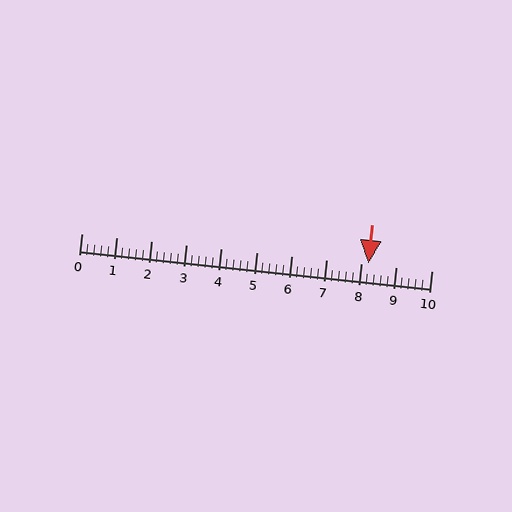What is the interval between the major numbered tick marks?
The major tick marks are spaced 1 units apart.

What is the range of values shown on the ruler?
The ruler shows values from 0 to 10.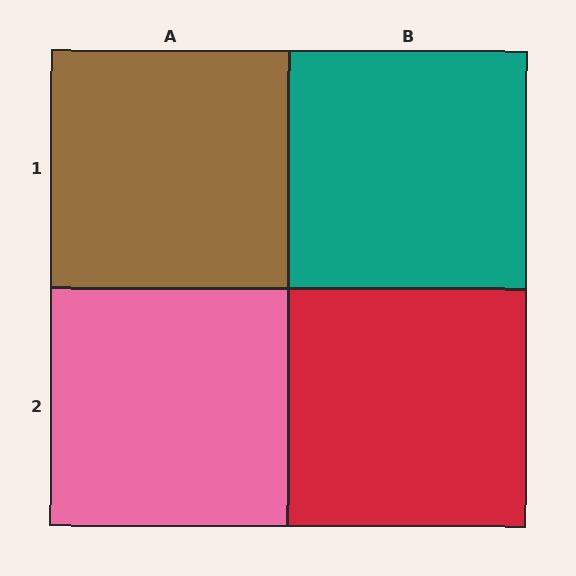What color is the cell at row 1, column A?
Brown.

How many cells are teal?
1 cell is teal.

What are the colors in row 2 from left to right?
Pink, red.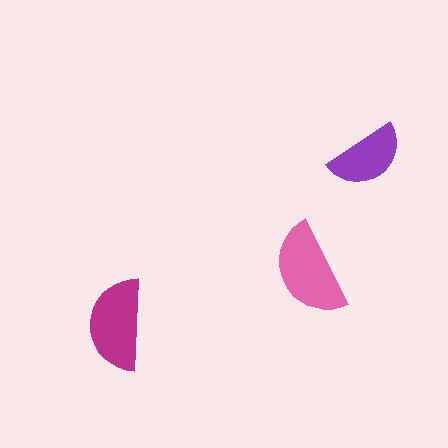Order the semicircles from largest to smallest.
the pink one, the magenta one, the purple one.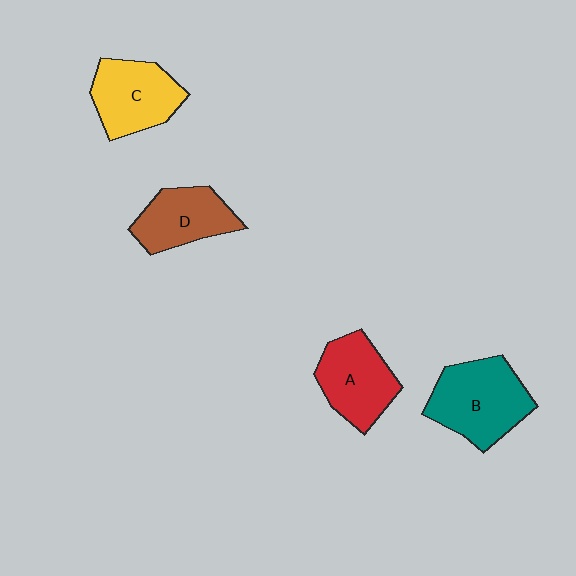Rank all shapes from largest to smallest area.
From largest to smallest: B (teal), C (yellow), A (red), D (brown).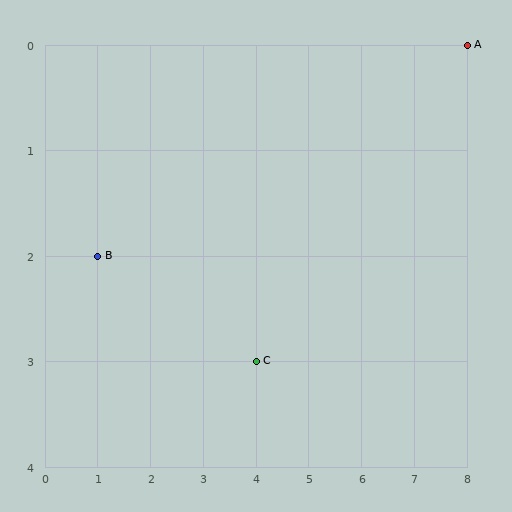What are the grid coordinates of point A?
Point A is at grid coordinates (8, 0).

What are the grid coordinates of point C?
Point C is at grid coordinates (4, 3).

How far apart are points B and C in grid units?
Points B and C are 3 columns and 1 row apart (about 3.2 grid units diagonally).